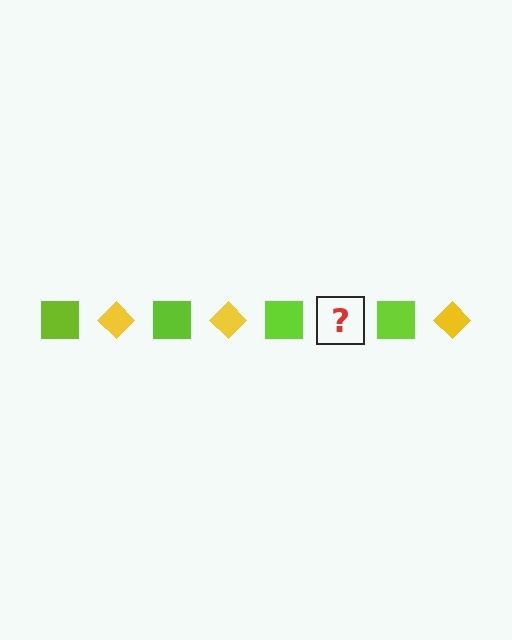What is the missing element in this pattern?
The missing element is a yellow diamond.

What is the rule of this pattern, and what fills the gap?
The rule is that the pattern alternates between lime square and yellow diamond. The gap should be filled with a yellow diamond.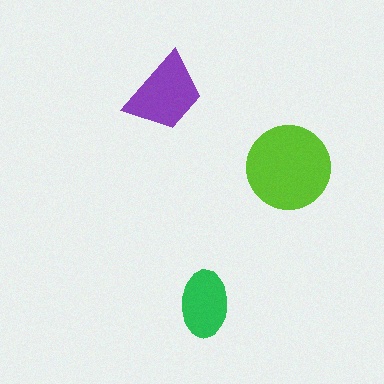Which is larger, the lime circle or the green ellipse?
The lime circle.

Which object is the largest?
The lime circle.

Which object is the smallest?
The green ellipse.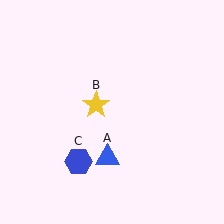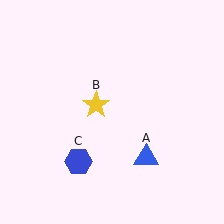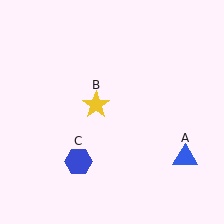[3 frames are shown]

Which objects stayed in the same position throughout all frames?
Yellow star (object B) and blue hexagon (object C) remained stationary.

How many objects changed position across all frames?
1 object changed position: blue triangle (object A).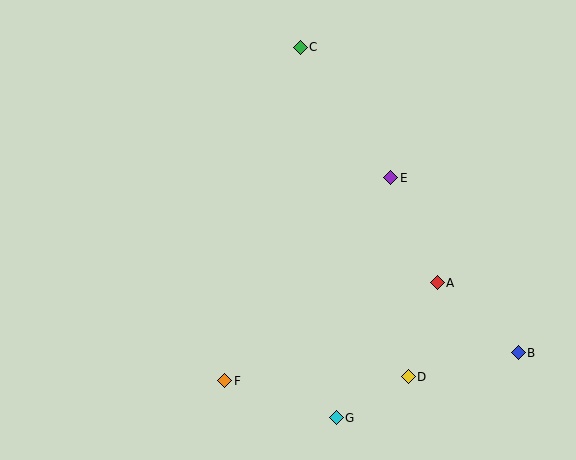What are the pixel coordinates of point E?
Point E is at (391, 178).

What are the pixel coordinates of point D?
Point D is at (408, 377).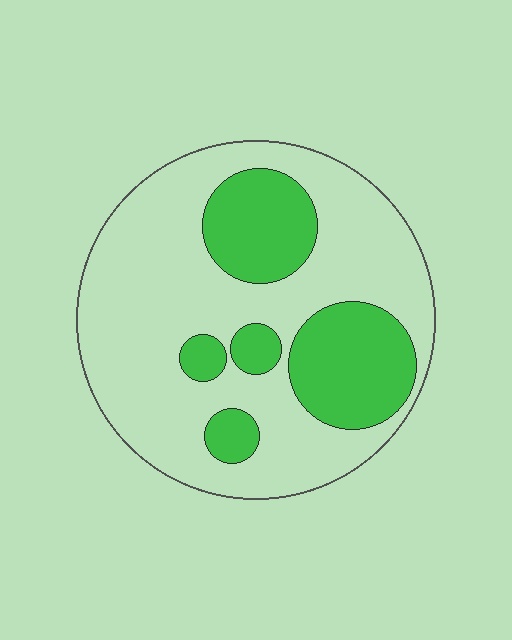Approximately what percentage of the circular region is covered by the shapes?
Approximately 30%.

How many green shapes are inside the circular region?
5.